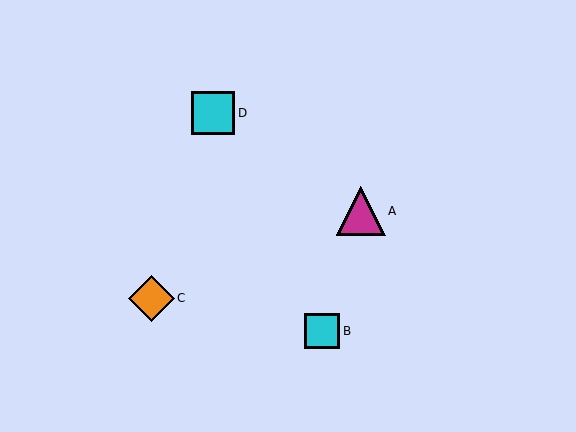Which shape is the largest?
The magenta triangle (labeled A) is the largest.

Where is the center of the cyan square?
The center of the cyan square is at (322, 331).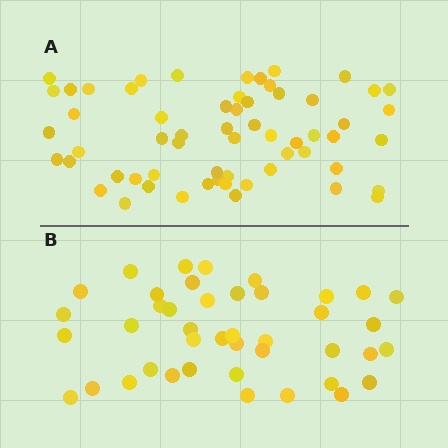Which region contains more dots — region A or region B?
Region A (the top region) has more dots.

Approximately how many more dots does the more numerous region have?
Region A has approximately 20 more dots than region B.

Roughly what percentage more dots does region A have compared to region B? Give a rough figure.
About 45% more.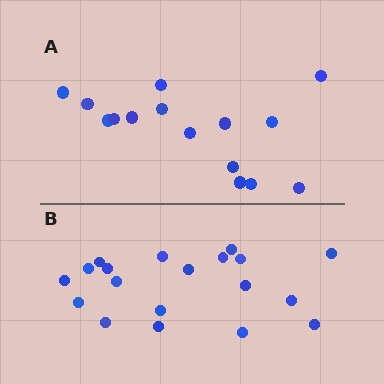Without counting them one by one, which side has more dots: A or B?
Region B (the bottom region) has more dots.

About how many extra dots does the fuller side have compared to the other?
Region B has about 4 more dots than region A.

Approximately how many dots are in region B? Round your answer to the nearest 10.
About 20 dots. (The exact count is 19, which rounds to 20.)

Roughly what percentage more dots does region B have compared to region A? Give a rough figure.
About 25% more.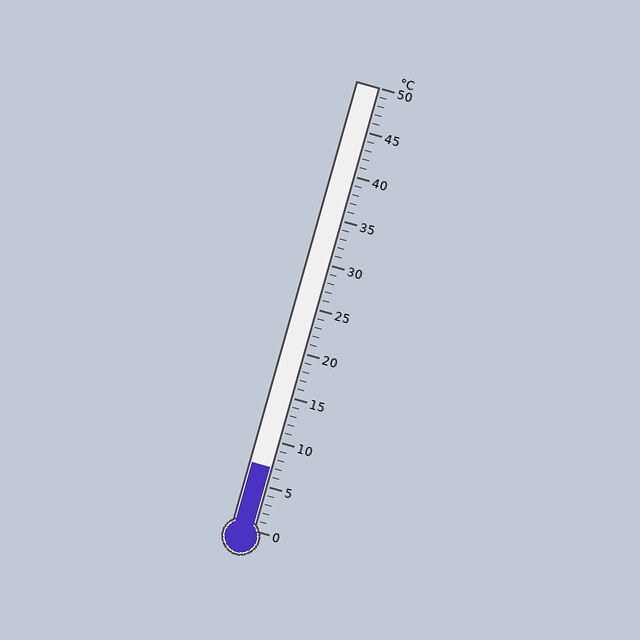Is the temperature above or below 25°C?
The temperature is below 25°C.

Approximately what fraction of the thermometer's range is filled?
The thermometer is filled to approximately 15% of its range.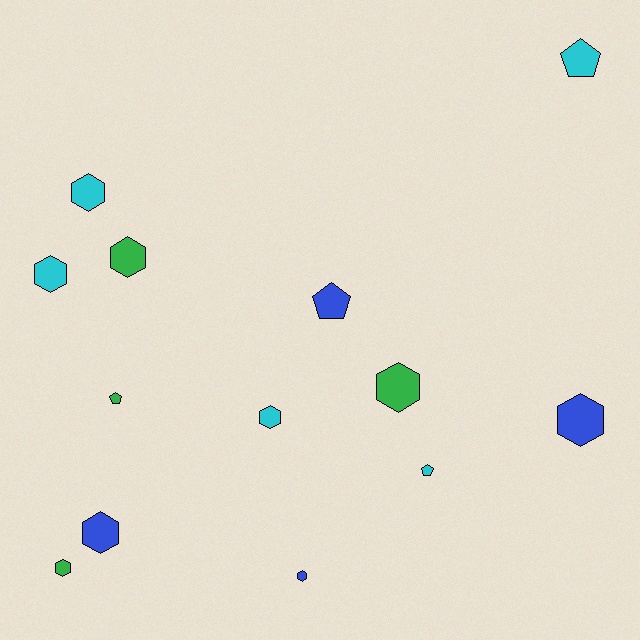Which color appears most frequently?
Cyan, with 5 objects.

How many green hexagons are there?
There are 3 green hexagons.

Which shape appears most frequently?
Hexagon, with 9 objects.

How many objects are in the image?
There are 13 objects.